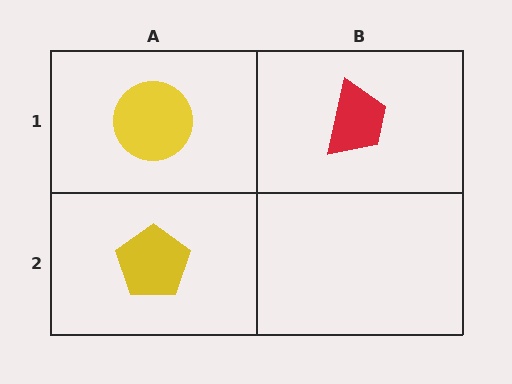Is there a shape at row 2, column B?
No, that cell is empty.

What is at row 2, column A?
A yellow pentagon.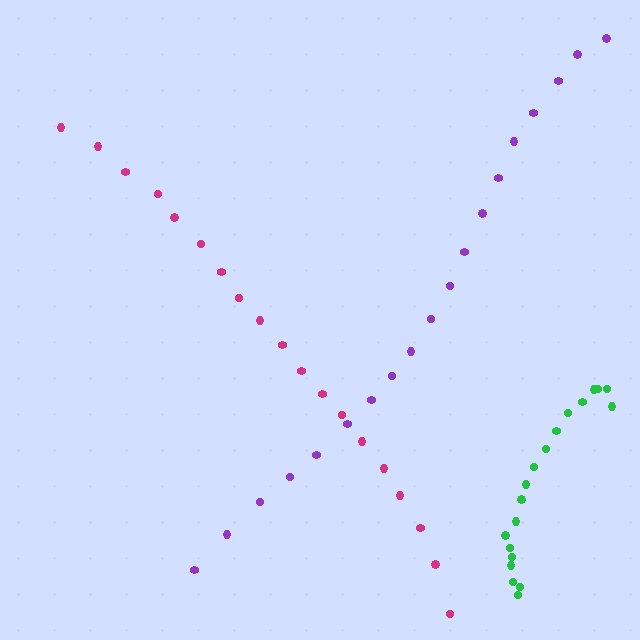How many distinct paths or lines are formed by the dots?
There are 3 distinct paths.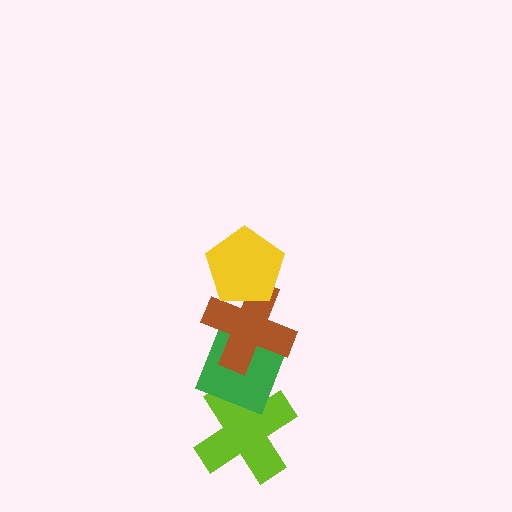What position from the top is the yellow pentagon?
The yellow pentagon is 1st from the top.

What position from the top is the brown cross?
The brown cross is 2nd from the top.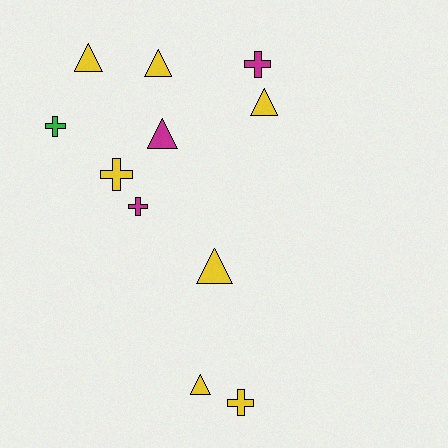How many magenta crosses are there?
There are 2 magenta crosses.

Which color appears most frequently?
Yellow, with 7 objects.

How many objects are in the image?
There are 11 objects.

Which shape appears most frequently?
Triangle, with 6 objects.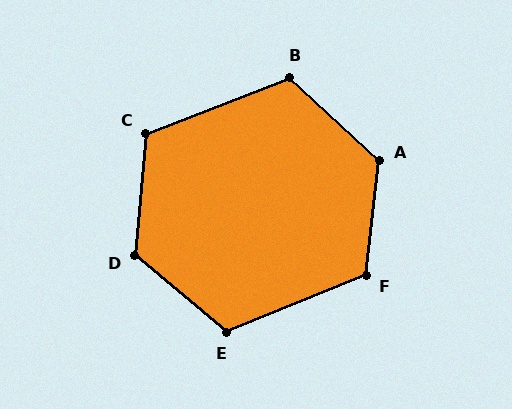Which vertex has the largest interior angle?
A, at approximately 126 degrees.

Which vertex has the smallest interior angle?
B, at approximately 116 degrees.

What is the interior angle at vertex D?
Approximately 125 degrees (obtuse).